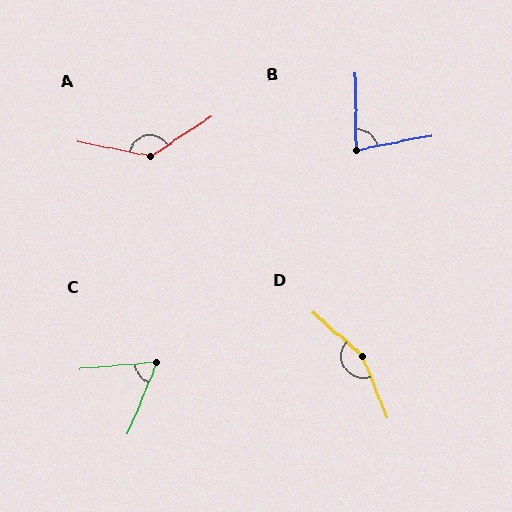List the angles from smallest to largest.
C (62°), B (79°), A (135°), D (153°).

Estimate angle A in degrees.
Approximately 135 degrees.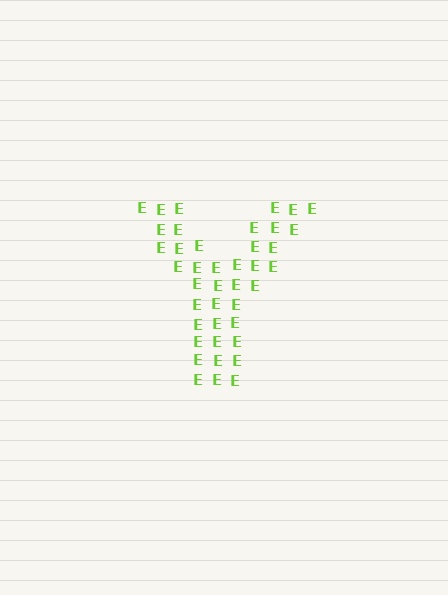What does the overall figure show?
The overall figure shows the letter Y.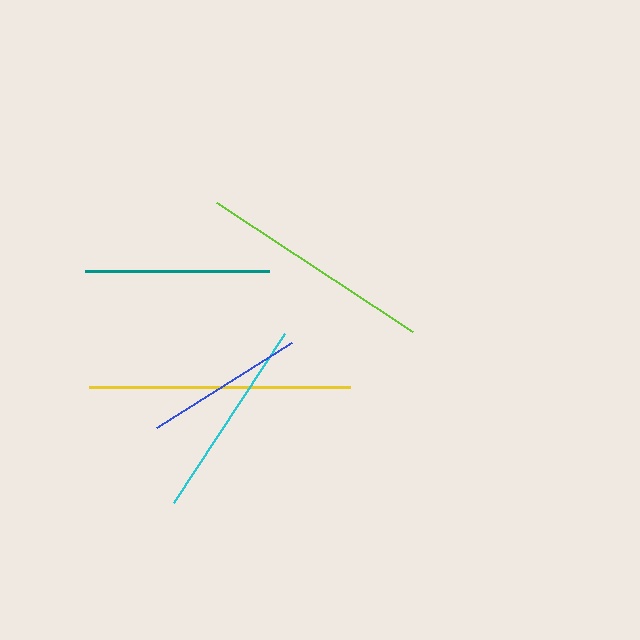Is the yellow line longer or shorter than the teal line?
The yellow line is longer than the teal line.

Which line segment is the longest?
The yellow line is the longest at approximately 261 pixels.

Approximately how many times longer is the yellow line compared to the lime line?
The yellow line is approximately 1.1 times the length of the lime line.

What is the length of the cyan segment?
The cyan segment is approximately 203 pixels long.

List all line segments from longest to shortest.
From longest to shortest: yellow, lime, cyan, teal, blue.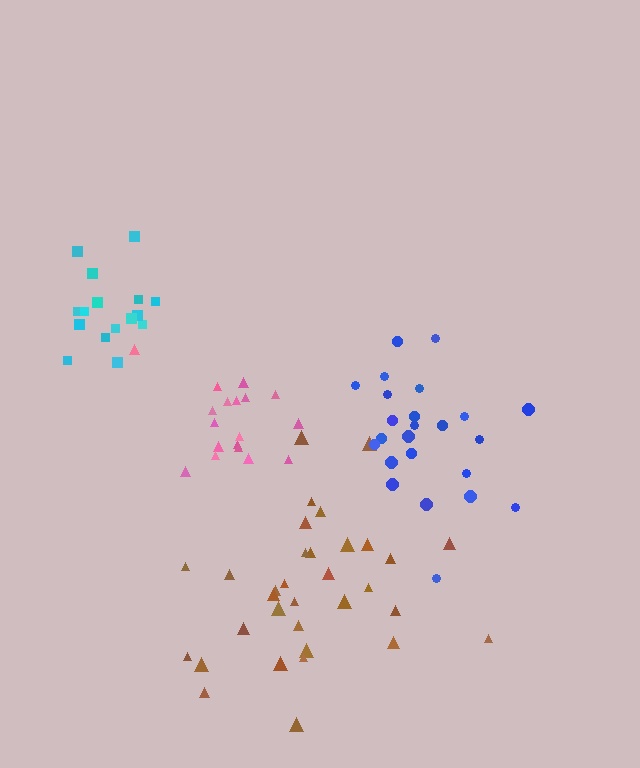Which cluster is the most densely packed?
Cyan.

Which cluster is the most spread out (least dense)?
Brown.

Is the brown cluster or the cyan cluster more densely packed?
Cyan.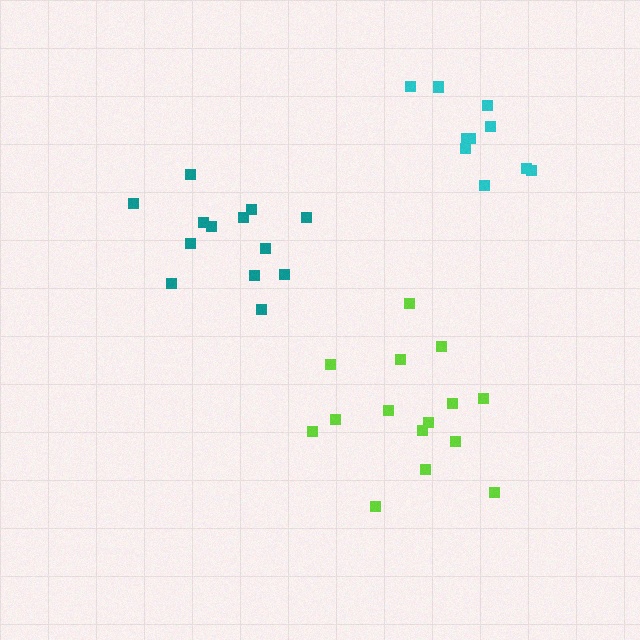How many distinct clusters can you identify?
There are 3 distinct clusters.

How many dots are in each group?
Group 1: 15 dots, Group 2: 10 dots, Group 3: 13 dots (38 total).